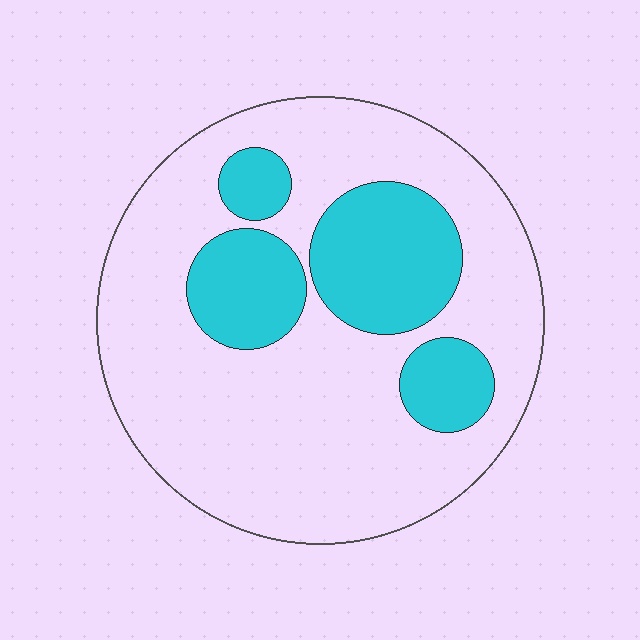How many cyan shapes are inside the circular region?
4.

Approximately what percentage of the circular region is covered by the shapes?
Approximately 25%.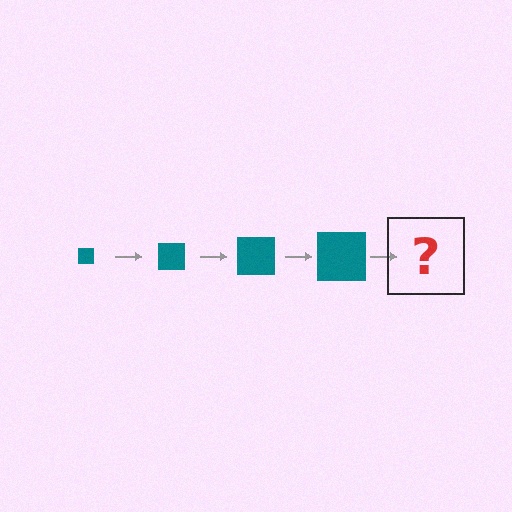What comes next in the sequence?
The next element should be a teal square, larger than the previous one.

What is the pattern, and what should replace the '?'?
The pattern is that the square gets progressively larger each step. The '?' should be a teal square, larger than the previous one.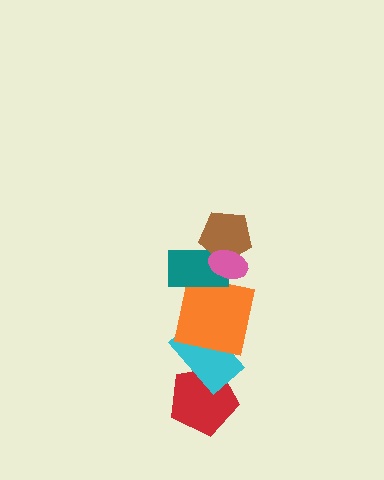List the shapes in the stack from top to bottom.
From top to bottom: the pink ellipse, the brown pentagon, the teal rectangle, the orange square, the cyan rectangle, the red pentagon.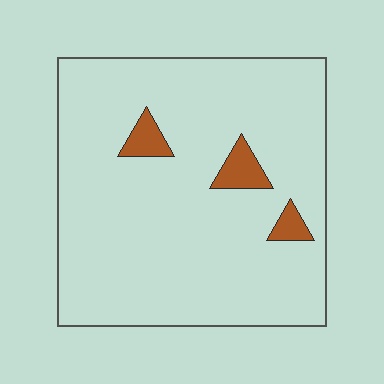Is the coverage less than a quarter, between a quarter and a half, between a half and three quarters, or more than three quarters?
Less than a quarter.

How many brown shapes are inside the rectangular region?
3.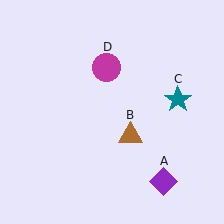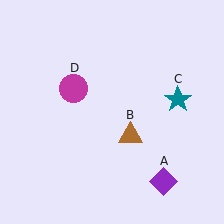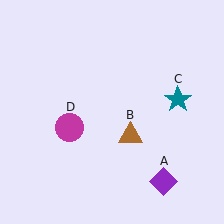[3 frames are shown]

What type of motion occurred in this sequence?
The magenta circle (object D) rotated counterclockwise around the center of the scene.